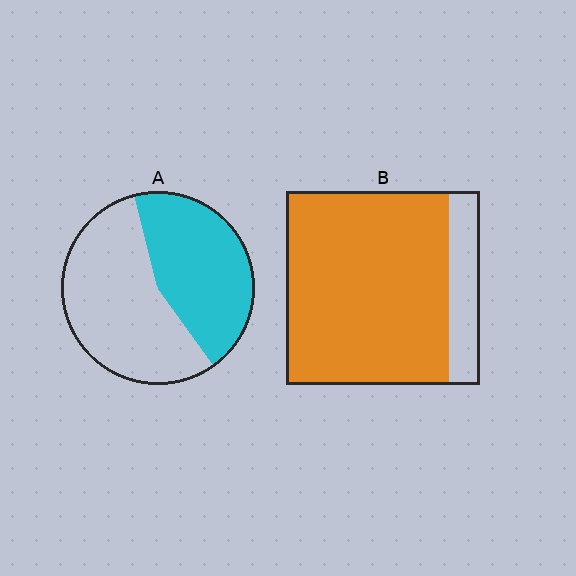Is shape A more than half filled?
No.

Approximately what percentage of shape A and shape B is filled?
A is approximately 45% and B is approximately 85%.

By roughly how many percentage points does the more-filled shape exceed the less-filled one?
By roughly 40 percentage points (B over A).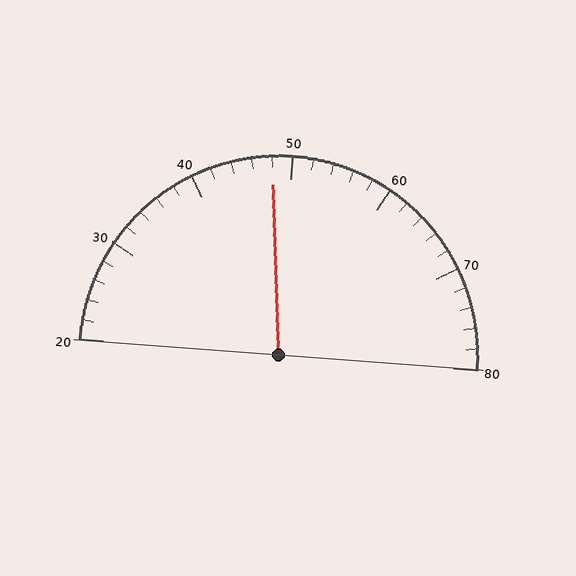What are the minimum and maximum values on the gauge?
The gauge ranges from 20 to 80.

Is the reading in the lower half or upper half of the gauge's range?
The reading is in the lower half of the range (20 to 80).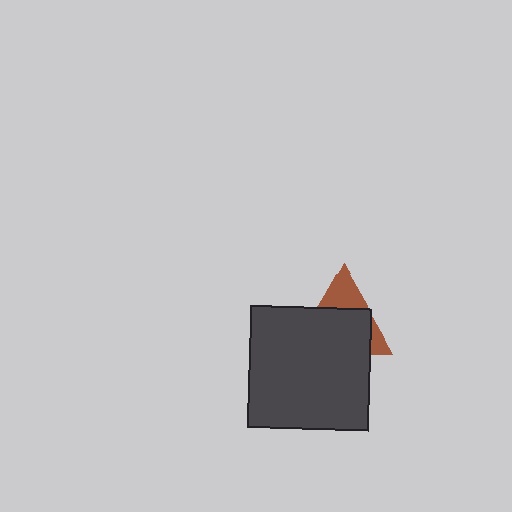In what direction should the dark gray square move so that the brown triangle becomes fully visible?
The dark gray square should move down. That is the shortest direction to clear the overlap and leave the brown triangle fully visible.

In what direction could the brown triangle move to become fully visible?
The brown triangle could move up. That would shift it out from behind the dark gray square entirely.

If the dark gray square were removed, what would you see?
You would see the complete brown triangle.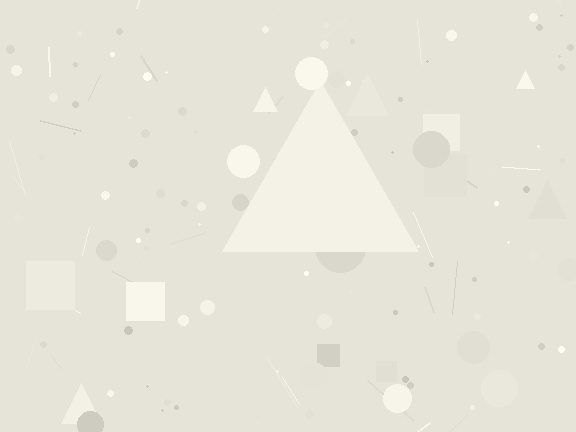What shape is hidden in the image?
A triangle is hidden in the image.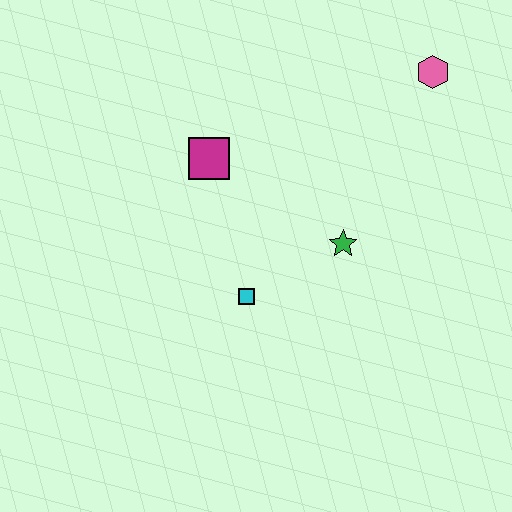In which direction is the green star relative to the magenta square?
The green star is to the right of the magenta square.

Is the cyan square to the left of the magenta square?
No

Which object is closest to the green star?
The cyan square is closest to the green star.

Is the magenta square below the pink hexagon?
Yes